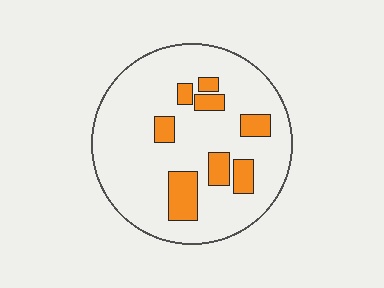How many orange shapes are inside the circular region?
8.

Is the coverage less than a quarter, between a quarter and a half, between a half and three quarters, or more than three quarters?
Less than a quarter.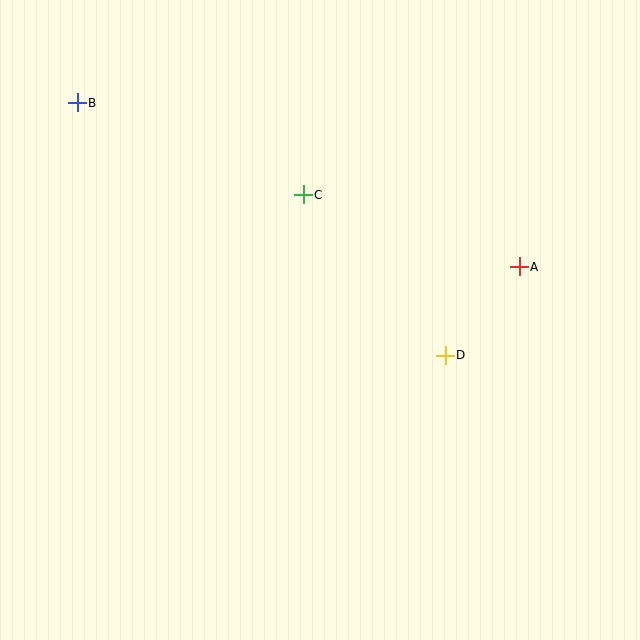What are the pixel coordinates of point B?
Point B is at (77, 103).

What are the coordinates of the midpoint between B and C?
The midpoint between B and C is at (190, 149).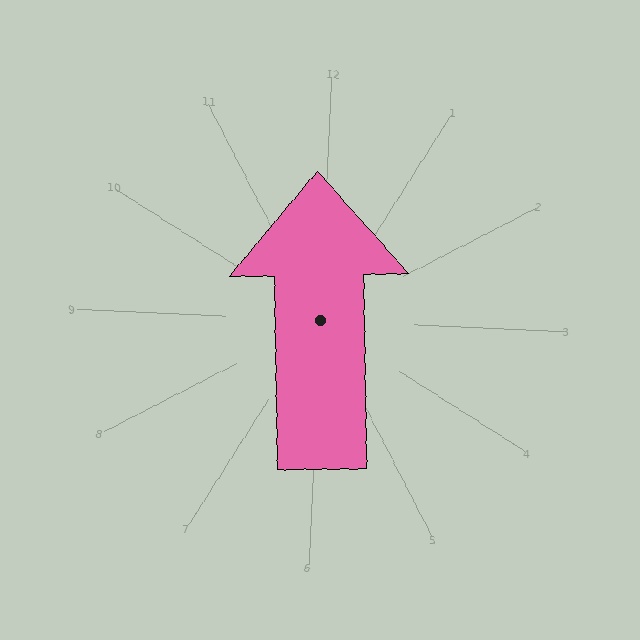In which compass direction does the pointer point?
North.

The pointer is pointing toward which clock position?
Roughly 12 o'clock.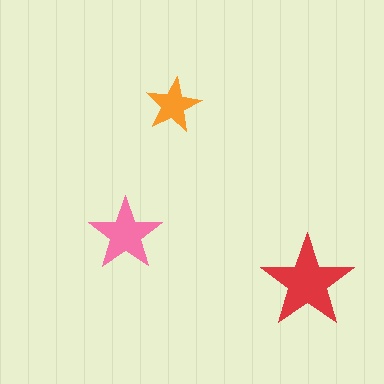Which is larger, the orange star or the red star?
The red one.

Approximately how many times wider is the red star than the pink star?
About 1.5 times wider.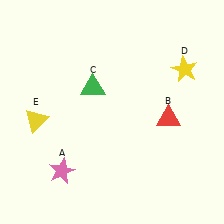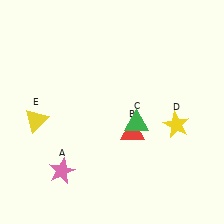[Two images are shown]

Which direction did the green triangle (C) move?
The green triangle (C) moved right.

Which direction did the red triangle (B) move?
The red triangle (B) moved left.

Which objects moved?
The objects that moved are: the red triangle (B), the green triangle (C), the yellow star (D).